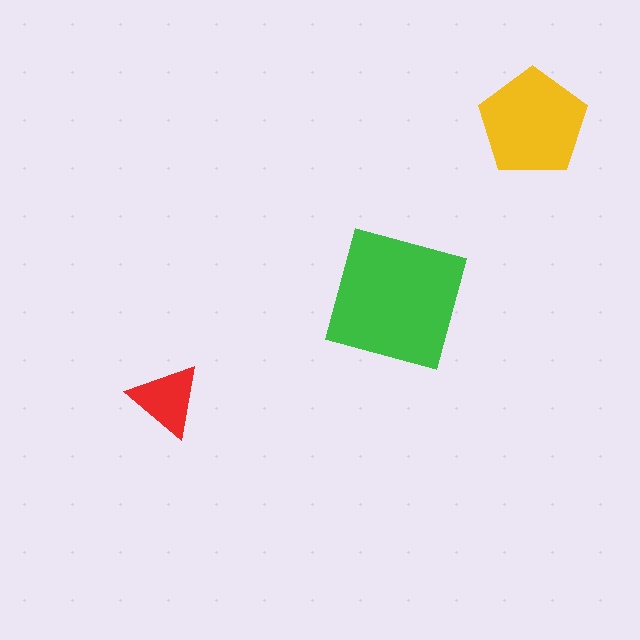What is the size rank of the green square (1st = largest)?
1st.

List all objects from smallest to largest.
The red triangle, the yellow pentagon, the green square.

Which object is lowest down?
The red triangle is bottommost.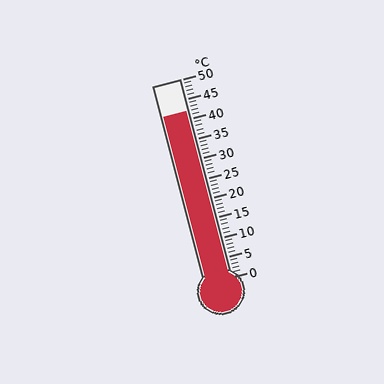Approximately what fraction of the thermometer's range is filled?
The thermometer is filled to approximately 85% of its range.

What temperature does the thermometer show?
The thermometer shows approximately 42°C.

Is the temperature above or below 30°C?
The temperature is above 30°C.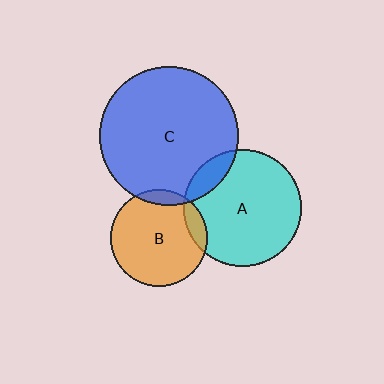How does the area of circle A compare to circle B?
Approximately 1.5 times.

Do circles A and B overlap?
Yes.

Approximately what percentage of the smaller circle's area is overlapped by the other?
Approximately 10%.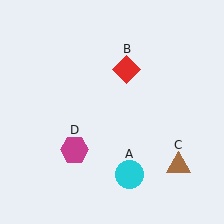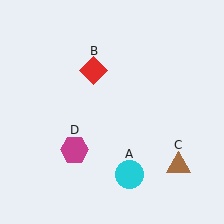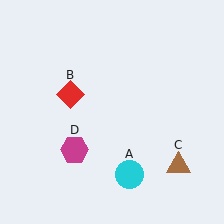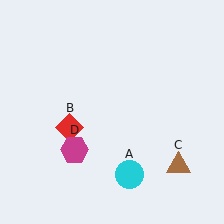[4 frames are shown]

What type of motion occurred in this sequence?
The red diamond (object B) rotated counterclockwise around the center of the scene.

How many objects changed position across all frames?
1 object changed position: red diamond (object B).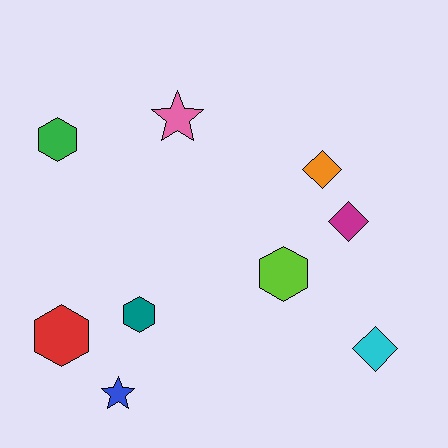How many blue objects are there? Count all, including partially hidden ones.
There is 1 blue object.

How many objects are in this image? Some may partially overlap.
There are 9 objects.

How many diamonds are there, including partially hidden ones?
There are 3 diamonds.